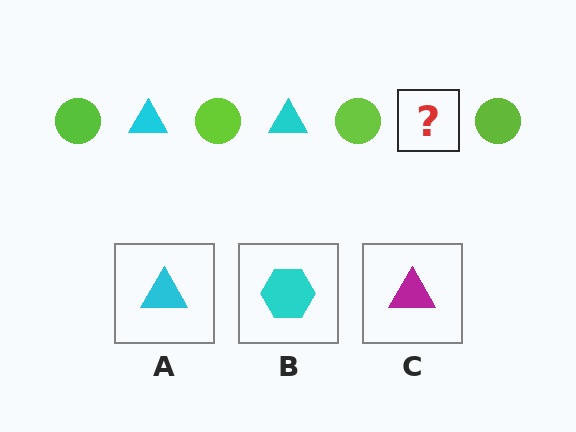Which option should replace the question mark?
Option A.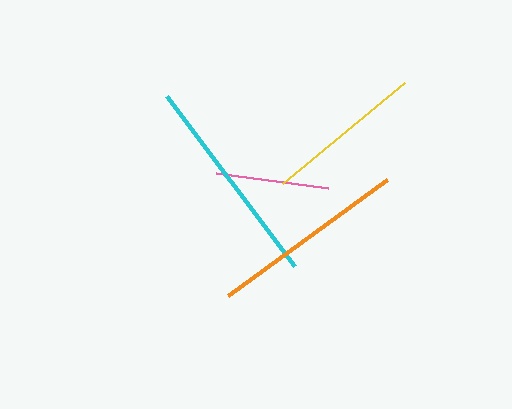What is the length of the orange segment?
The orange segment is approximately 197 pixels long.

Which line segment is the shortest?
The pink line is the shortest at approximately 113 pixels.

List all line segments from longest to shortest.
From longest to shortest: cyan, orange, yellow, pink.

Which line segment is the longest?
The cyan line is the longest at approximately 213 pixels.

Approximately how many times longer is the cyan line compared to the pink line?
The cyan line is approximately 1.9 times the length of the pink line.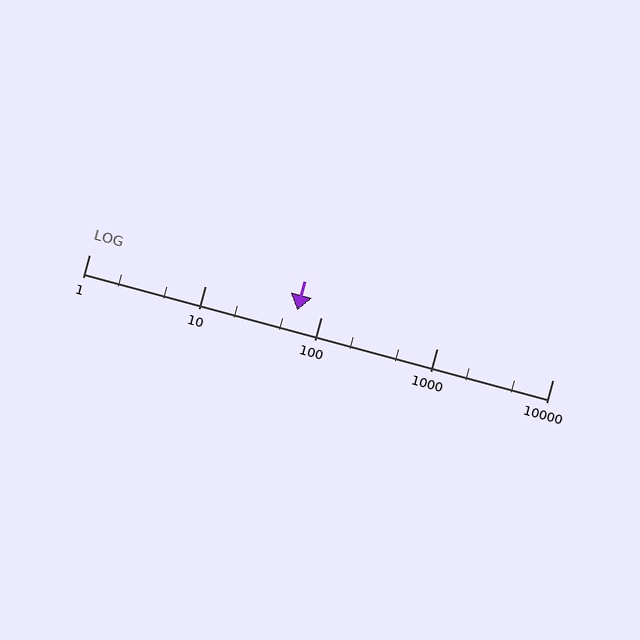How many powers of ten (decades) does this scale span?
The scale spans 4 decades, from 1 to 10000.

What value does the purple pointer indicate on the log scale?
The pointer indicates approximately 62.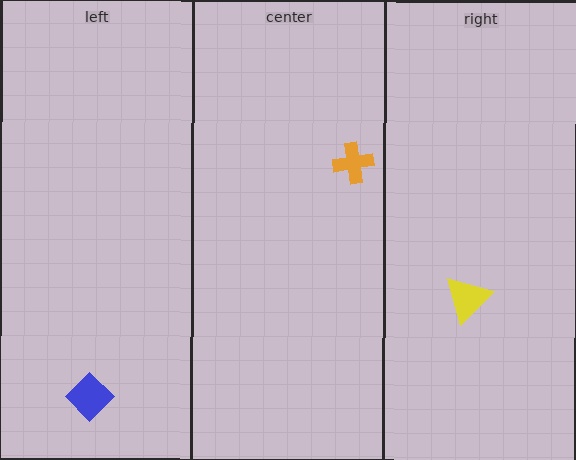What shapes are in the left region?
The blue diamond.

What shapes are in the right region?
The yellow triangle.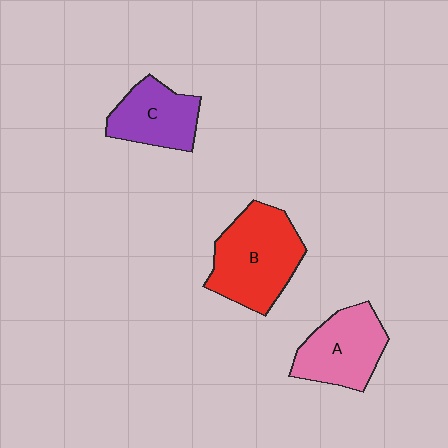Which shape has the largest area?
Shape B (red).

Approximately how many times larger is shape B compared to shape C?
Approximately 1.5 times.